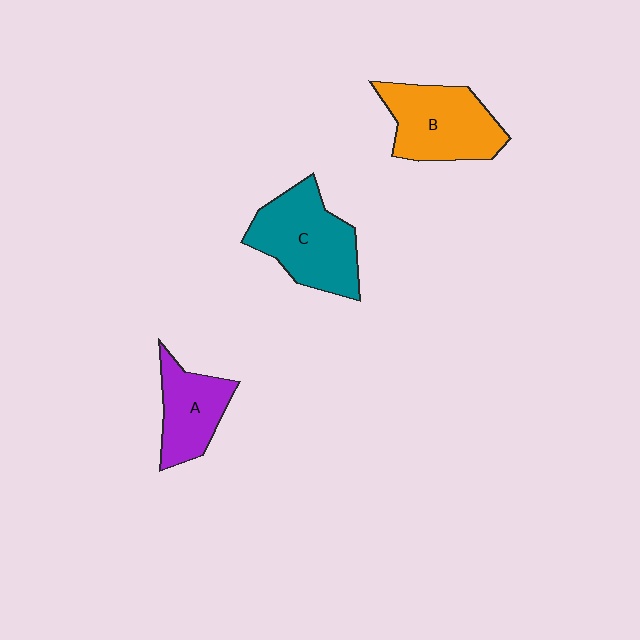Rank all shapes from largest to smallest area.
From largest to smallest: C (teal), B (orange), A (purple).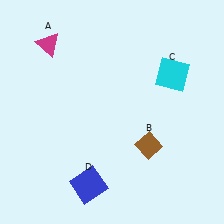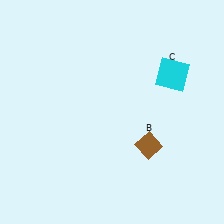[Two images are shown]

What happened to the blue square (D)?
The blue square (D) was removed in Image 2. It was in the bottom-left area of Image 1.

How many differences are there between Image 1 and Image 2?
There are 2 differences between the two images.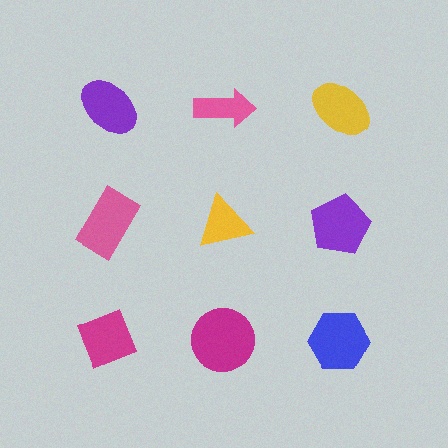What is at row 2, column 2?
A yellow triangle.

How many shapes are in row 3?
3 shapes.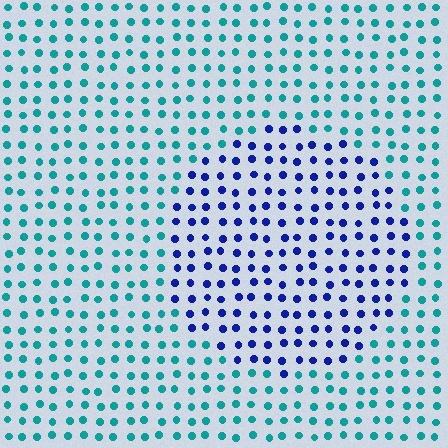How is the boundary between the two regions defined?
The boundary is defined purely by a slight shift in hue (about 56 degrees). Spacing, size, and orientation are identical on both sides.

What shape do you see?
I see a circle.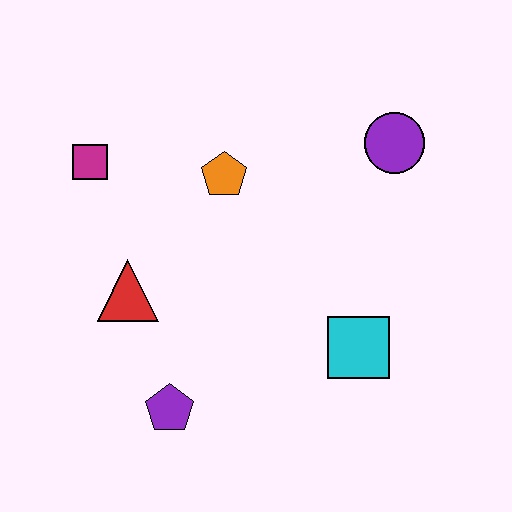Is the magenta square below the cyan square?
No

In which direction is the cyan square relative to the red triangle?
The cyan square is to the right of the red triangle.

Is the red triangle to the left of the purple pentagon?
Yes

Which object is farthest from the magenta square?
The cyan square is farthest from the magenta square.